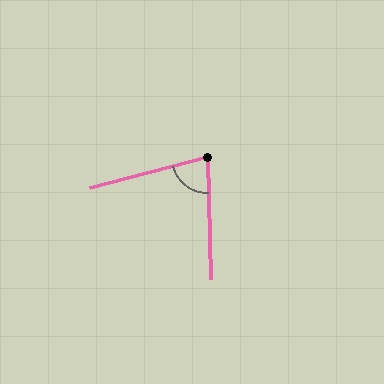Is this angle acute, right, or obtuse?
It is acute.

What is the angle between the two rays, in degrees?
Approximately 77 degrees.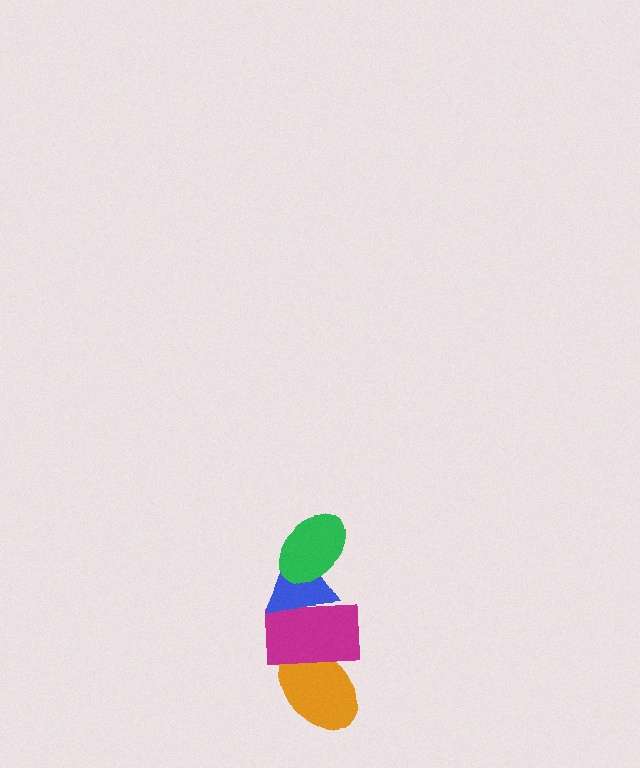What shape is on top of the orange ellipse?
The magenta rectangle is on top of the orange ellipse.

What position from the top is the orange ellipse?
The orange ellipse is 4th from the top.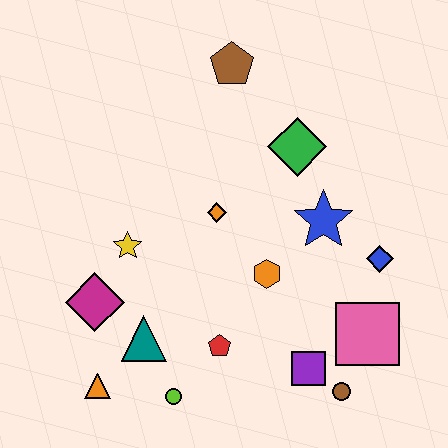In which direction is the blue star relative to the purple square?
The blue star is above the purple square.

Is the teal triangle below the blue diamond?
Yes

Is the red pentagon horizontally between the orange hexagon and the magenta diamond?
Yes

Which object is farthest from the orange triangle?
The brown pentagon is farthest from the orange triangle.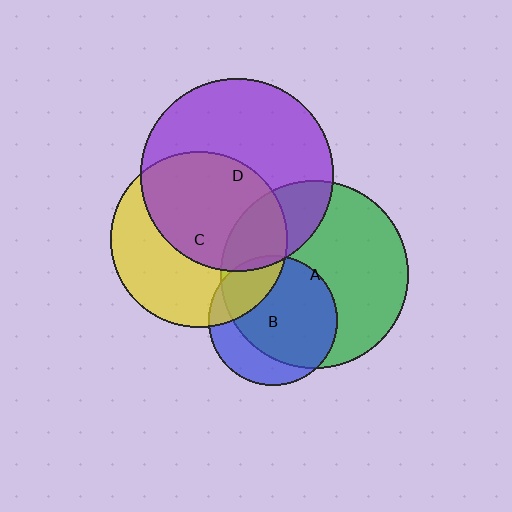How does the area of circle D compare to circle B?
Approximately 2.2 times.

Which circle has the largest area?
Circle D (purple).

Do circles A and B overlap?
Yes.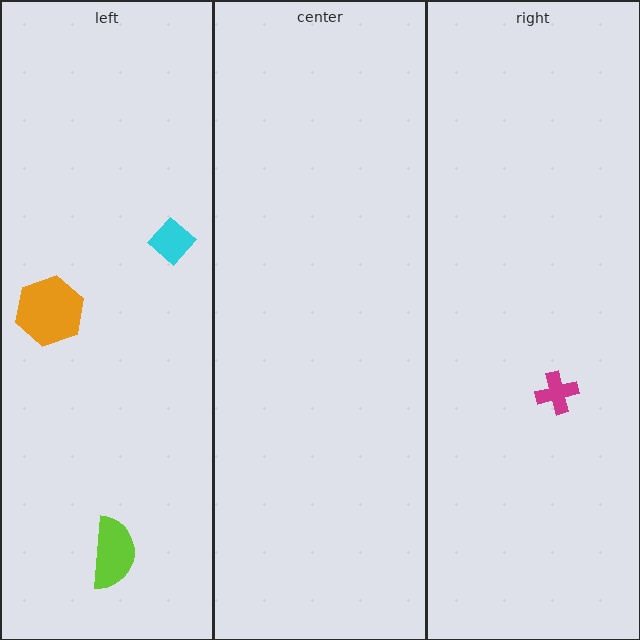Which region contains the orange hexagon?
The left region.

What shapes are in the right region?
The magenta cross.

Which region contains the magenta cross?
The right region.